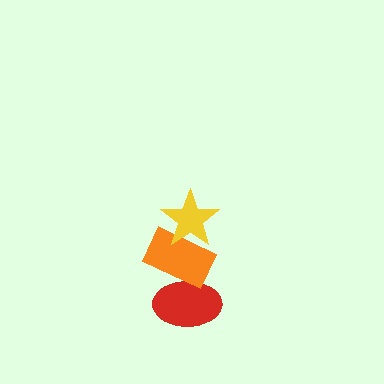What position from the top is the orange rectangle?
The orange rectangle is 2nd from the top.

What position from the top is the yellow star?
The yellow star is 1st from the top.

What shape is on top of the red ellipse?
The orange rectangle is on top of the red ellipse.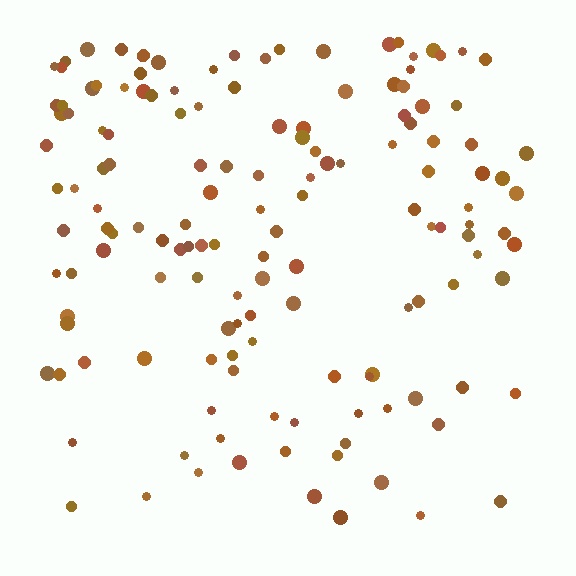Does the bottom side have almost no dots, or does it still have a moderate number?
Still a moderate number, just noticeably fewer than the top.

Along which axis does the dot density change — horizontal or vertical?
Vertical.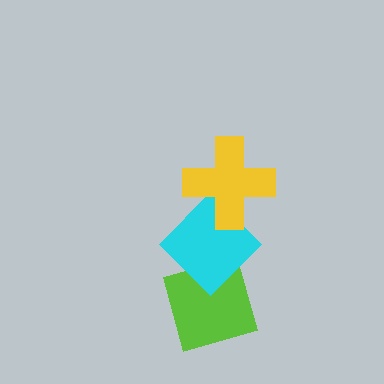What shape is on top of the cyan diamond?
The yellow cross is on top of the cyan diamond.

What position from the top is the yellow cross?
The yellow cross is 1st from the top.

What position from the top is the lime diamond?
The lime diamond is 3rd from the top.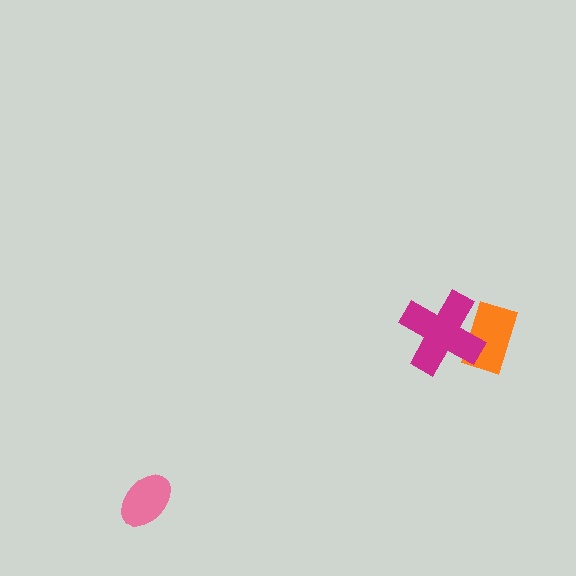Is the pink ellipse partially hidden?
No, no other shape covers it.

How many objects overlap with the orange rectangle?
1 object overlaps with the orange rectangle.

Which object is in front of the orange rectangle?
The magenta cross is in front of the orange rectangle.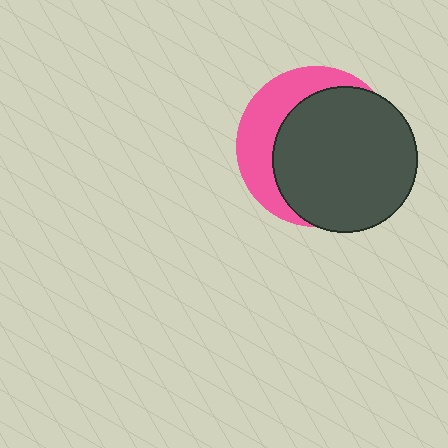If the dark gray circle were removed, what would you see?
You would see the complete pink circle.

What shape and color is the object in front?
The object in front is a dark gray circle.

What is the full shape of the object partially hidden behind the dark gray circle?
The partially hidden object is a pink circle.